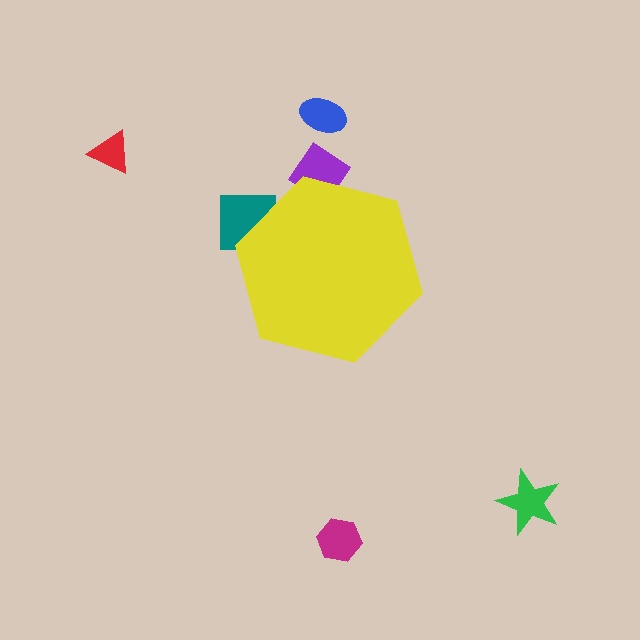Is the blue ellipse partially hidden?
No, the blue ellipse is fully visible.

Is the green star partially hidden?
No, the green star is fully visible.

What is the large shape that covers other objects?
A yellow hexagon.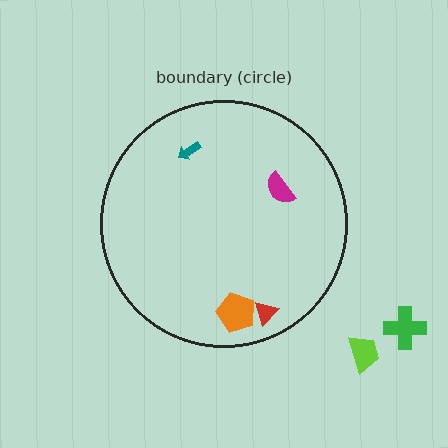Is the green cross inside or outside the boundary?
Outside.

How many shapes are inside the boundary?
4 inside, 2 outside.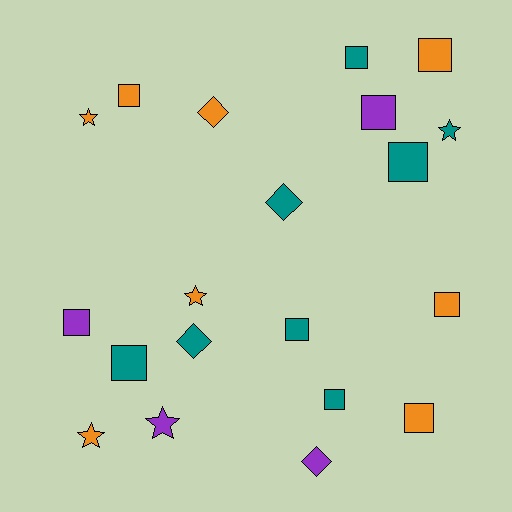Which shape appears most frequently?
Square, with 11 objects.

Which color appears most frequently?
Orange, with 8 objects.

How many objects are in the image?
There are 20 objects.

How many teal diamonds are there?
There are 2 teal diamonds.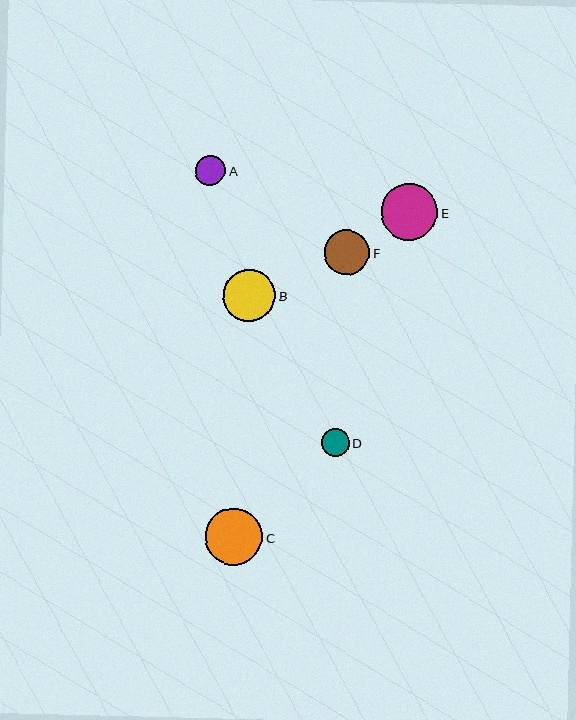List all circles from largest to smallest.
From largest to smallest: C, E, B, F, A, D.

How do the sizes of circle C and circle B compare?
Circle C and circle B are approximately the same size.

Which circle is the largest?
Circle C is the largest with a size of approximately 57 pixels.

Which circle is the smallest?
Circle D is the smallest with a size of approximately 28 pixels.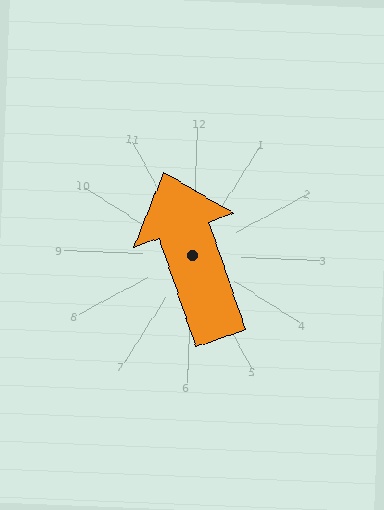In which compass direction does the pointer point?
North.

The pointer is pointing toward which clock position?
Roughly 11 o'clock.